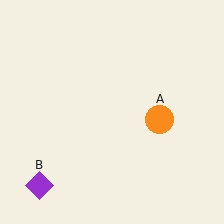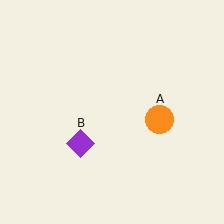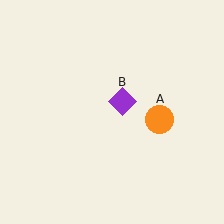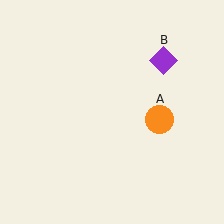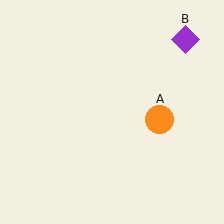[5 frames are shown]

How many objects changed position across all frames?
1 object changed position: purple diamond (object B).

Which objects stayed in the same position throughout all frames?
Orange circle (object A) remained stationary.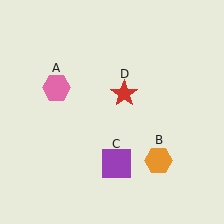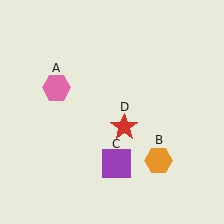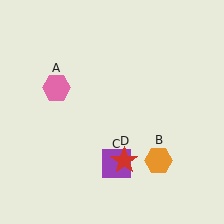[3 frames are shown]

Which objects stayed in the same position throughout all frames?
Pink hexagon (object A) and orange hexagon (object B) and purple square (object C) remained stationary.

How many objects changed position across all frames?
1 object changed position: red star (object D).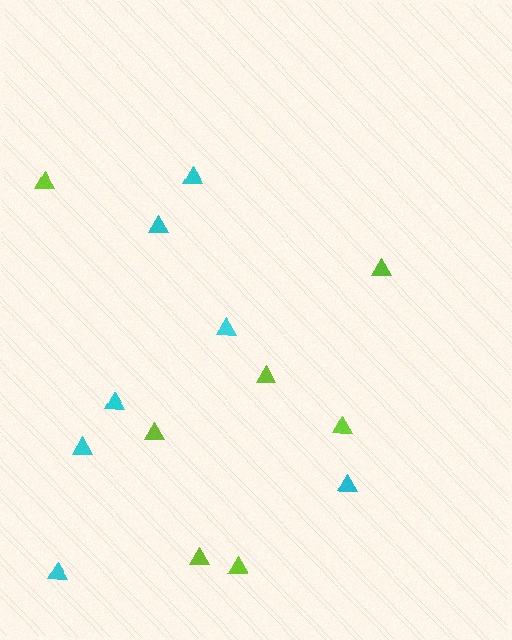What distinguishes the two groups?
There are 2 groups: one group of cyan triangles (7) and one group of lime triangles (7).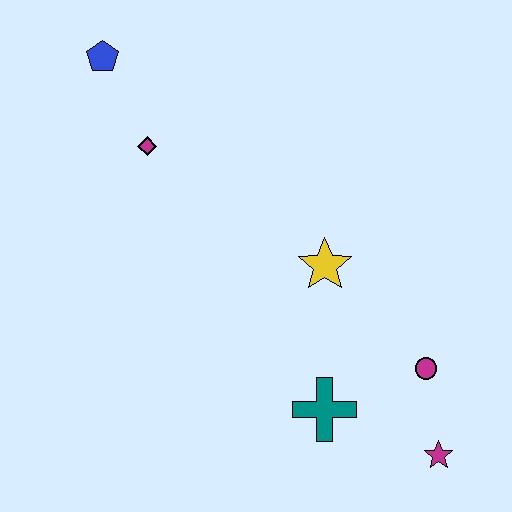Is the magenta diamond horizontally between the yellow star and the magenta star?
No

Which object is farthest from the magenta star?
The blue pentagon is farthest from the magenta star.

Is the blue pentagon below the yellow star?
No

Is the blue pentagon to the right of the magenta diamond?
No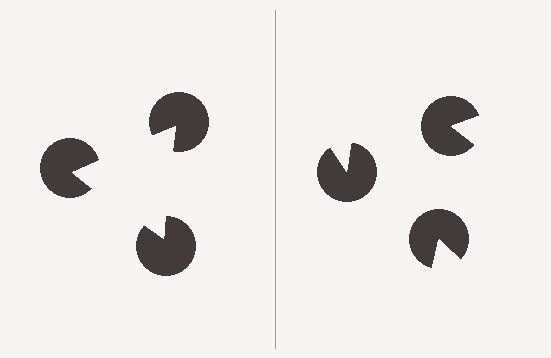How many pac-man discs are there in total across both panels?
6 — 3 on each side.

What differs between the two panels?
The pac-man discs are positioned identically on both sides; only the wedge orientations differ. On the left they align to a triangle; on the right they are misaligned.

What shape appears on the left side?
An illusory triangle.